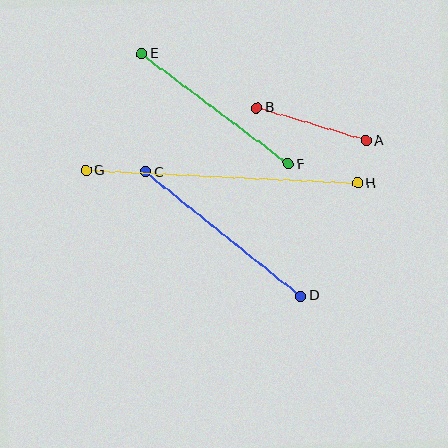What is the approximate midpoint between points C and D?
The midpoint is at approximately (223, 234) pixels.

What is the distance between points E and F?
The distance is approximately 184 pixels.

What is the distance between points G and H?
The distance is approximately 272 pixels.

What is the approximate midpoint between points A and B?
The midpoint is at approximately (311, 124) pixels.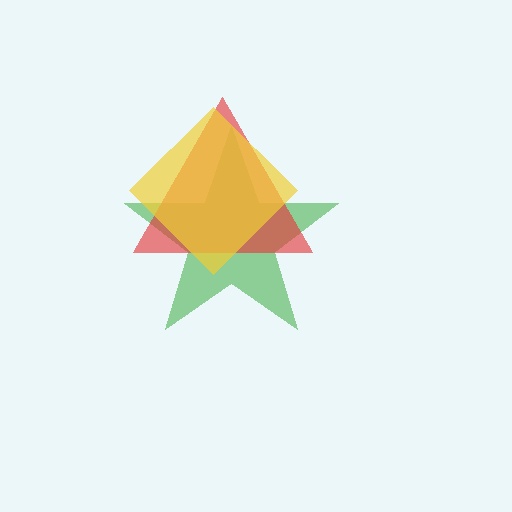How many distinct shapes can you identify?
There are 3 distinct shapes: a green star, a red triangle, a yellow diamond.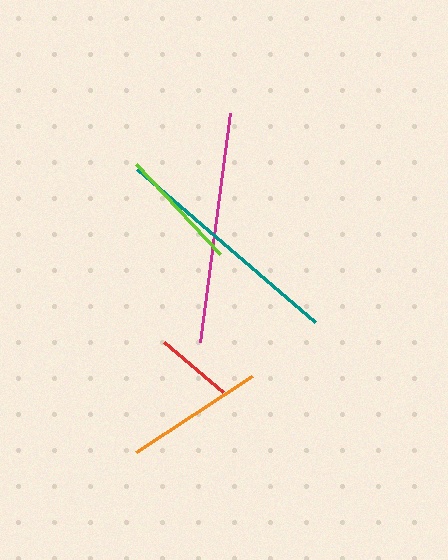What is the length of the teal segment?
The teal segment is approximately 235 pixels long.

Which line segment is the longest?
The teal line is the longest at approximately 235 pixels.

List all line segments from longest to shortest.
From longest to shortest: teal, magenta, orange, lime, red.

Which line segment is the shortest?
The red line is the shortest at approximately 77 pixels.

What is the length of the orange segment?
The orange segment is approximately 139 pixels long.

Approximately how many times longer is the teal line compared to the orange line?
The teal line is approximately 1.7 times the length of the orange line.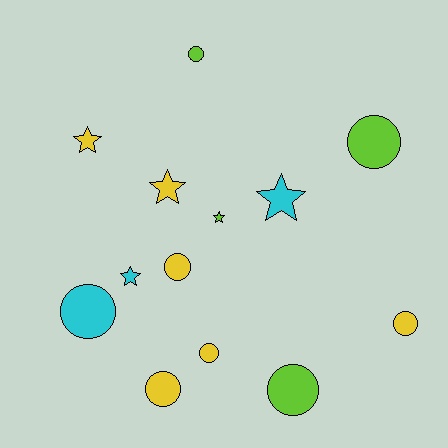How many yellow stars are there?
There are 2 yellow stars.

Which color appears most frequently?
Yellow, with 6 objects.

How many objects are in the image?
There are 13 objects.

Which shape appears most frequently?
Circle, with 8 objects.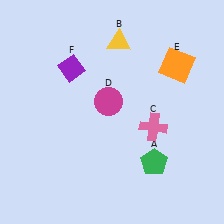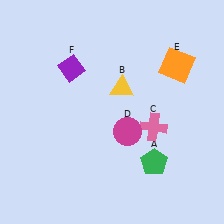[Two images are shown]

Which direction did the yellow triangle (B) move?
The yellow triangle (B) moved down.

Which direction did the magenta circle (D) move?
The magenta circle (D) moved down.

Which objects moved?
The objects that moved are: the yellow triangle (B), the magenta circle (D).